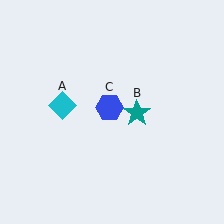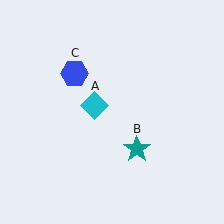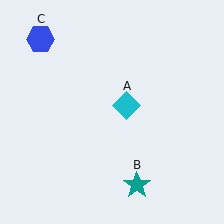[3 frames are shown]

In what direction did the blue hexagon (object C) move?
The blue hexagon (object C) moved up and to the left.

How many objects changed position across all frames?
3 objects changed position: cyan diamond (object A), teal star (object B), blue hexagon (object C).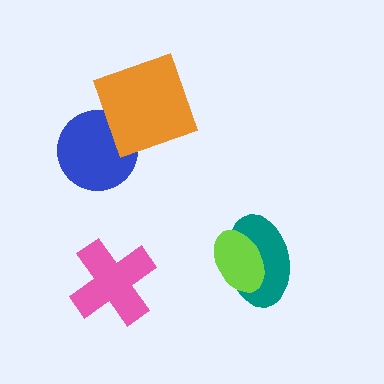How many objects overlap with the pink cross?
0 objects overlap with the pink cross.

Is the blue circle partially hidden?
Yes, it is partially covered by another shape.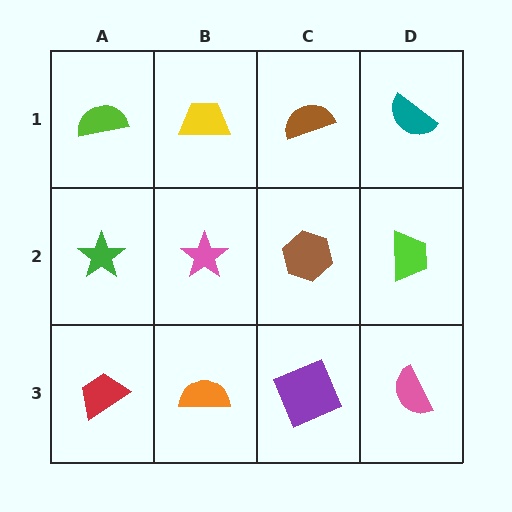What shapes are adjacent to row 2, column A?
A lime semicircle (row 1, column A), a red trapezoid (row 3, column A), a pink star (row 2, column B).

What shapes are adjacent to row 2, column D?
A teal semicircle (row 1, column D), a pink semicircle (row 3, column D), a brown hexagon (row 2, column C).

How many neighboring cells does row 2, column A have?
3.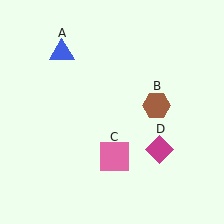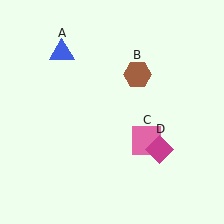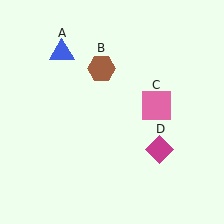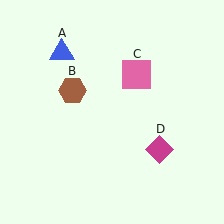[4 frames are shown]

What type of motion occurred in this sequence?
The brown hexagon (object B), pink square (object C) rotated counterclockwise around the center of the scene.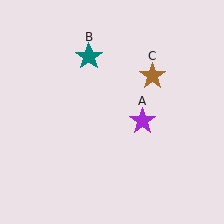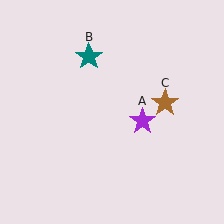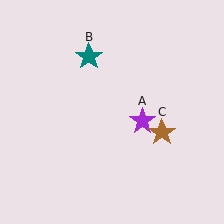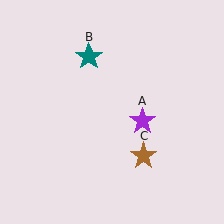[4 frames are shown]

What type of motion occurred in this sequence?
The brown star (object C) rotated clockwise around the center of the scene.